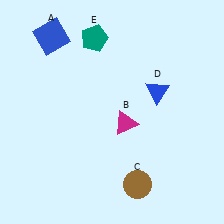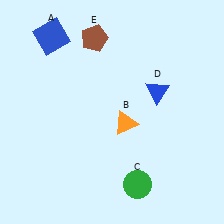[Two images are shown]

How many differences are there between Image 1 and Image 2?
There are 3 differences between the two images.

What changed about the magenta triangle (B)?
In Image 1, B is magenta. In Image 2, it changed to orange.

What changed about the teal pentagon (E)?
In Image 1, E is teal. In Image 2, it changed to brown.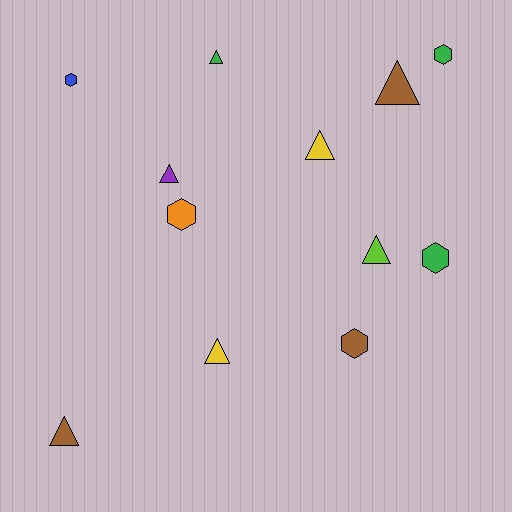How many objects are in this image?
There are 12 objects.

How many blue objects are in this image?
There is 1 blue object.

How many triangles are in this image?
There are 7 triangles.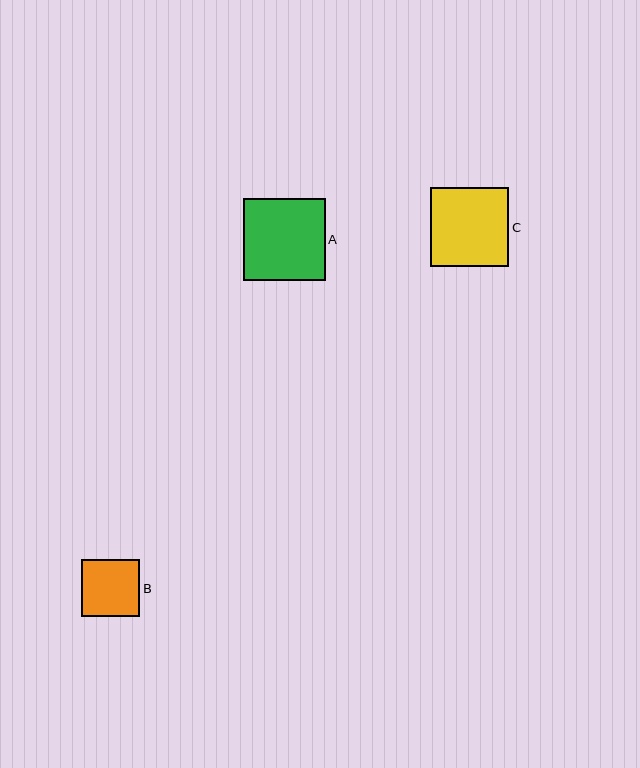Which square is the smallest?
Square B is the smallest with a size of approximately 58 pixels.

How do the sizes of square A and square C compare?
Square A and square C are approximately the same size.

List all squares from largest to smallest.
From largest to smallest: A, C, B.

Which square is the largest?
Square A is the largest with a size of approximately 82 pixels.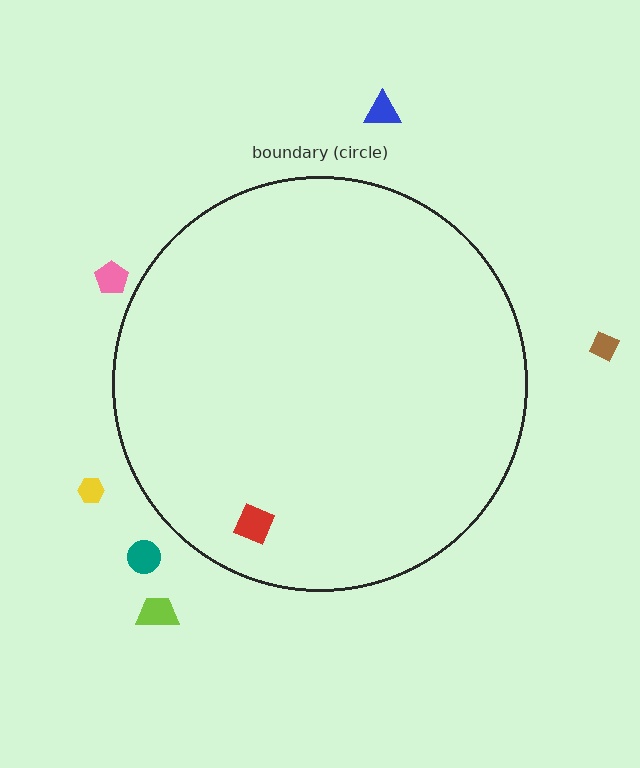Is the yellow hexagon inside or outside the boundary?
Outside.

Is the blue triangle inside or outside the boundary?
Outside.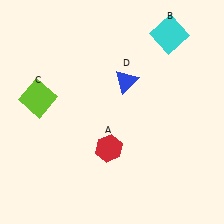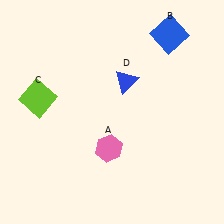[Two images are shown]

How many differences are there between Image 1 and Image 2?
There are 2 differences between the two images.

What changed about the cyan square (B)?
In Image 1, B is cyan. In Image 2, it changed to blue.